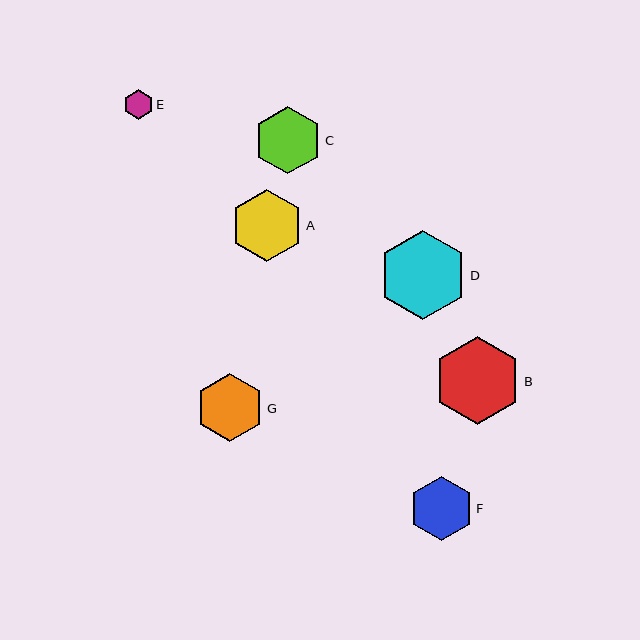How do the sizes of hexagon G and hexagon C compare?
Hexagon G and hexagon C are approximately the same size.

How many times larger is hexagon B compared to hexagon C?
Hexagon B is approximately 1.3 times the size of hexagon C.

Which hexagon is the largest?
Hexagon D is the largest with a size of approximately 89 pixels.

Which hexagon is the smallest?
Hexagon E is the smallest with a size of approximately 30 pixels.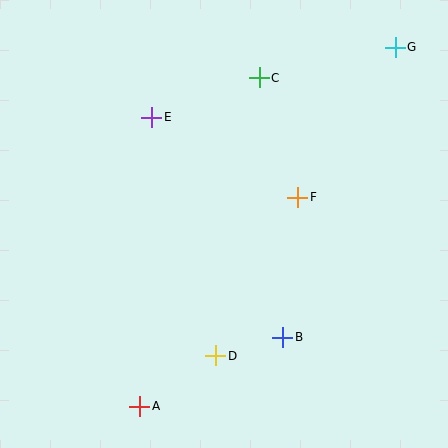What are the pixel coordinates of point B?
Point B is at (283, 337).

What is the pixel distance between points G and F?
The distance between G and F is 179 pixels.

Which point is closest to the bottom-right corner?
Point B is closest to the bottom-right corner.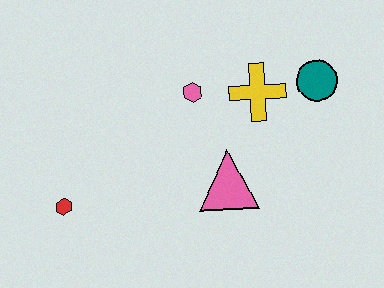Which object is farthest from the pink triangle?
The red hexagon is farthest from the pink triangle.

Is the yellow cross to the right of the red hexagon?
Yes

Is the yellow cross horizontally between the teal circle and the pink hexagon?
Yes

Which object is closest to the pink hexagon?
The yellow cross is closest to the pink hexagon.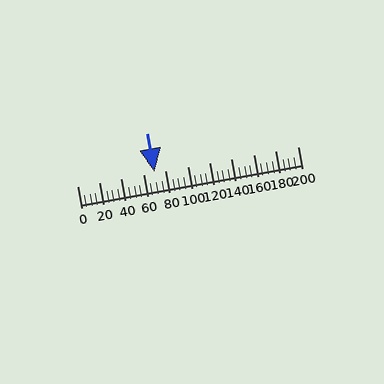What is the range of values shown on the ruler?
The ruler shows values from 0 to 200.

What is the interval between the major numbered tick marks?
The major tick marks are spaced 20 units apart.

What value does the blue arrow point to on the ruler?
The blue arrow points to approximately 70.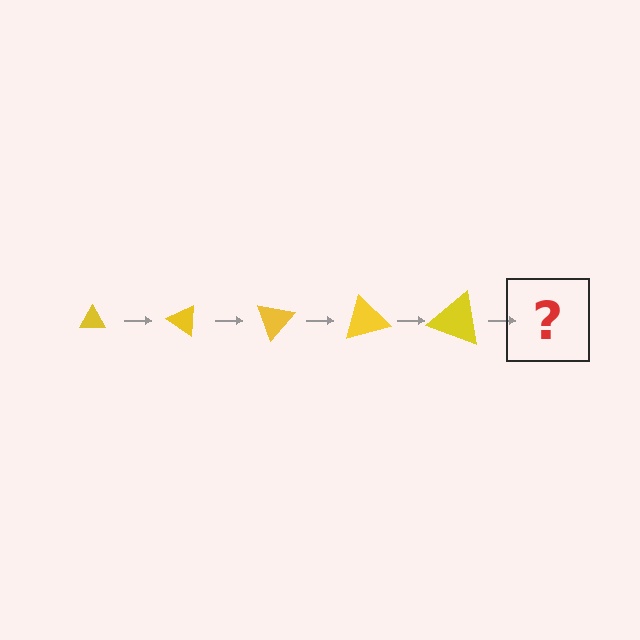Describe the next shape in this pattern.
It should be a triangle, larger than the previous one and rotated 175 degrees from the start.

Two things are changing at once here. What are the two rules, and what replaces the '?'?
The two rules are that the triangle grows larger each step and it rotates 35 degrees each step. The '?' should be a triangle, larger than the previous one and rotated 175 degrees from the start.